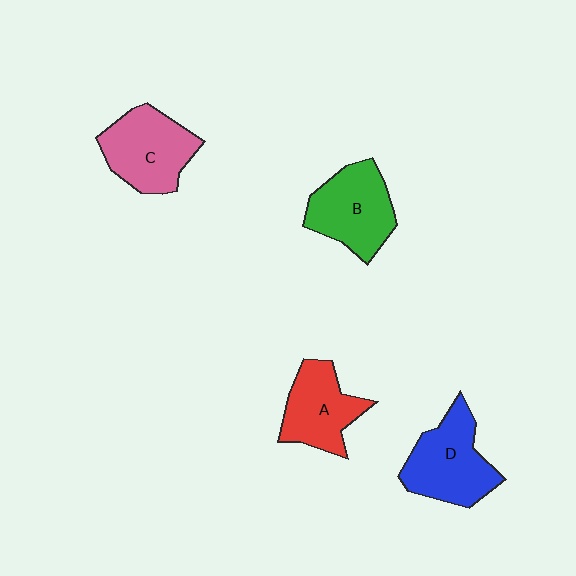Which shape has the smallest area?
Shape A (red).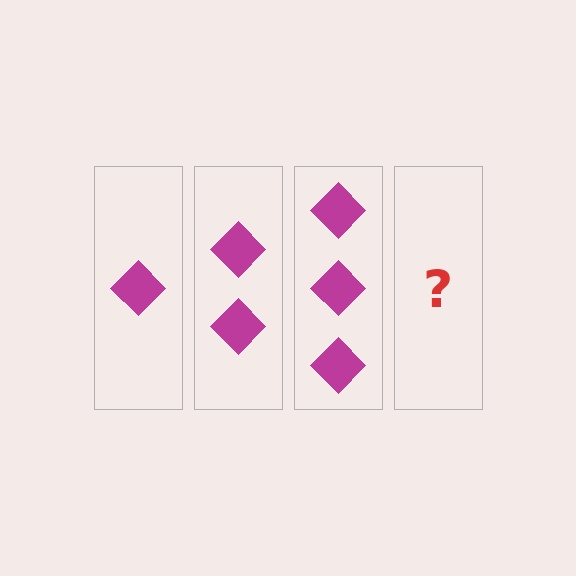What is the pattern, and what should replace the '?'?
The pattern is that each step adds one more diamond. The '?' should be 4 diamonds.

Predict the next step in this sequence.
The next step is 4 diamonds.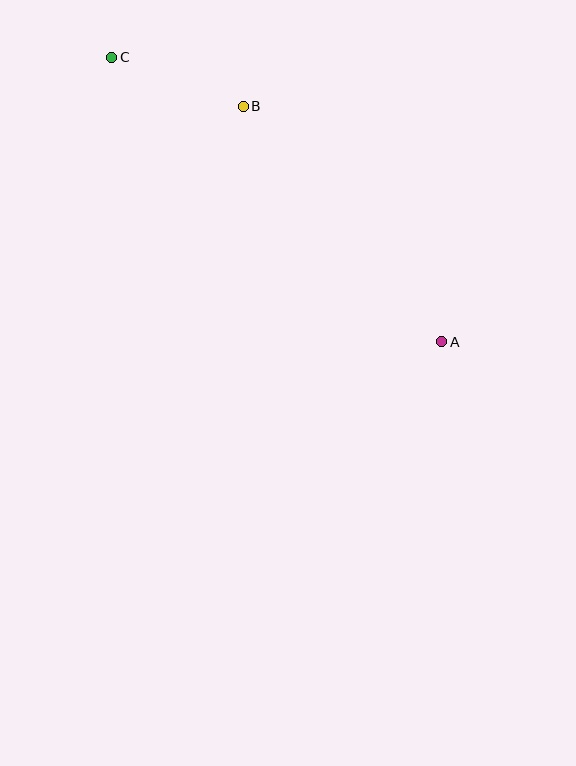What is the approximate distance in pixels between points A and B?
The distance between A and B is approximately 308 pixels.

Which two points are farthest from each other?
Points A and C are farthest from each other.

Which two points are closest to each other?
Points B and C are closest to each other.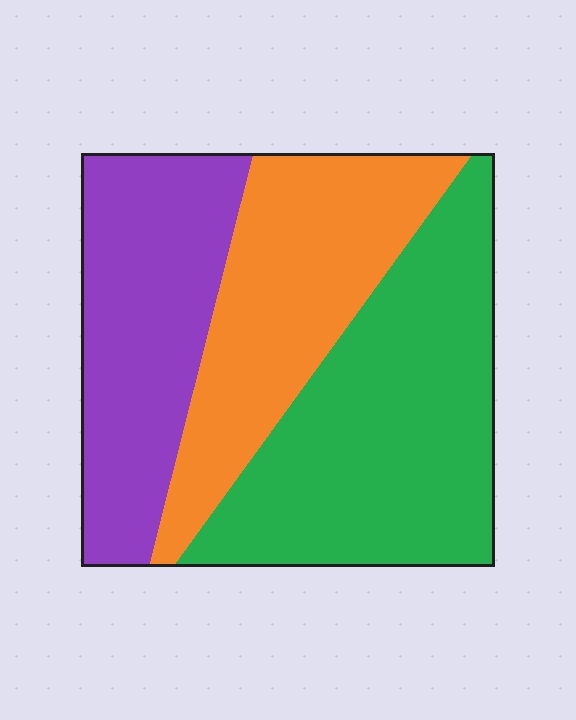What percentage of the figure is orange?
Orange takes up between a quarter and a half of the figure.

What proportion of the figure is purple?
Purple covers around 30% of the figure.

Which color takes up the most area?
Green, at roughly 40%.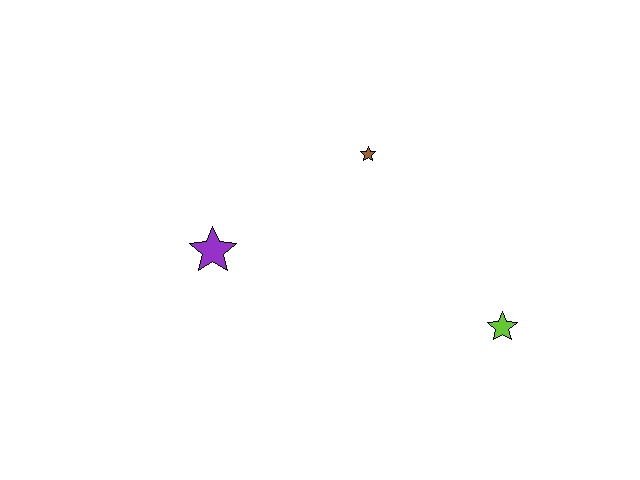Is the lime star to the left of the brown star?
No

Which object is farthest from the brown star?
The lime star is farthest from the brown star.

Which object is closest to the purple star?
The brown star is closest to the purple star.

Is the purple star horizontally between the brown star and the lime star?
No